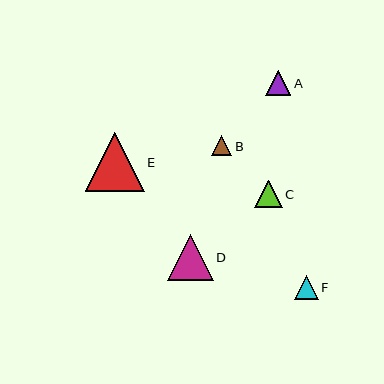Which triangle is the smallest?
Triangle B is the smallest with a size of approximately 21 pixels.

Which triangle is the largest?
Triangle E is the largest with a size of approximately 59 pixels.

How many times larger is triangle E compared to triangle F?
Triangle E is approximately 2.5 times the size of triangle F.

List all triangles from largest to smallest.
From largest to smallest: E, D, C, A, F, B.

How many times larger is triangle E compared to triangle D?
Triangle E is approximately 1.3 times the size of triangle D.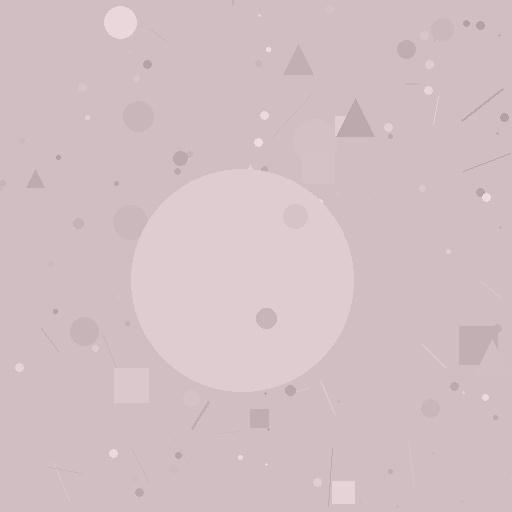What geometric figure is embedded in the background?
A circle is embedded in the background.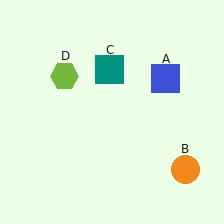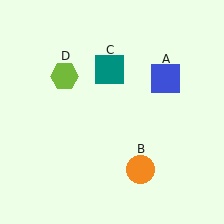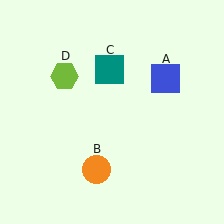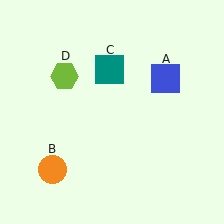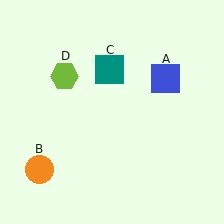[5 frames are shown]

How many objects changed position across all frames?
1 object changed position: orange circle (object B).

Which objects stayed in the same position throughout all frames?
Blue square (object A) and teal square (object C) and lime hexagon (object D) remained stationary.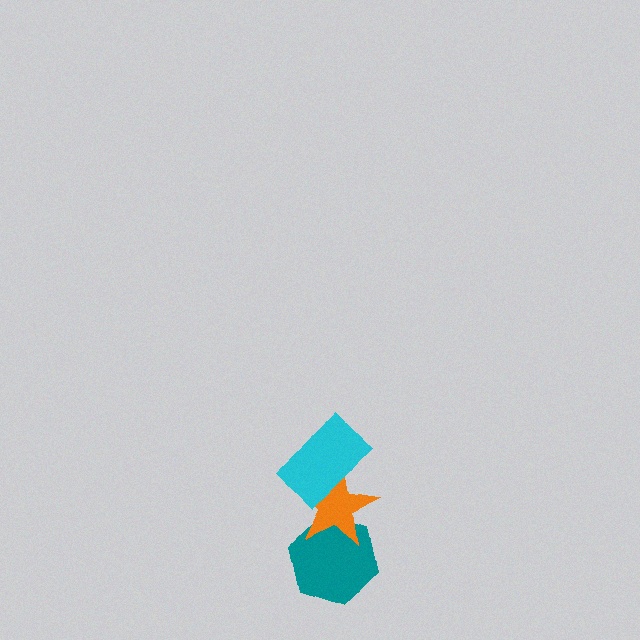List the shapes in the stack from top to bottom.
From top to bottom: the cyan rectangle, the orange star, the teal hexagon.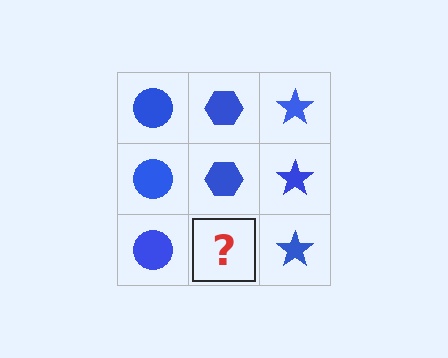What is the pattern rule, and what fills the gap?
The rule is that each column has a consistent shape. The gap should be filled with a blue hexagon.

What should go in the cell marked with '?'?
The missing cell should contain a blue hexagon.